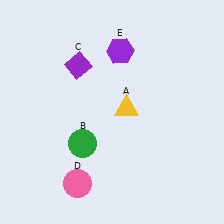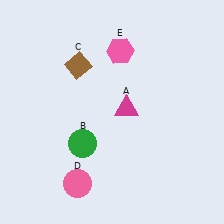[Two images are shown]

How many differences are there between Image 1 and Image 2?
There are 3 differences between the two images.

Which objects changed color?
A changed from yellow to magenta. C changed from purple to brown. E changed from purple to pink.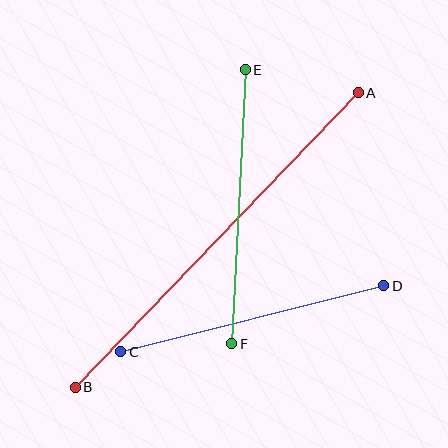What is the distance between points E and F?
The distance is approximately 274 pixels.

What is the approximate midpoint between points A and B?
The midpoint is at approximately (217, 240) pixels.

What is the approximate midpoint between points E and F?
The midpoint is at approximately (239, 207) pixels.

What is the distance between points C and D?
The distance is approximately 271 pixels.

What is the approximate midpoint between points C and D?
The midpoint is at approximately (252, 319) pixels.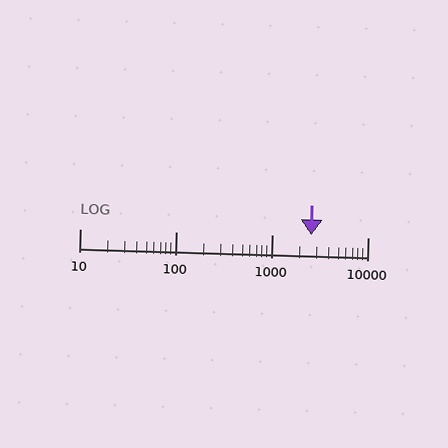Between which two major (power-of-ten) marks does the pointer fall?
The pointer is between 1000 and 10000.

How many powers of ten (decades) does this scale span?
The scale spans 3 decades, from 10 to 10000.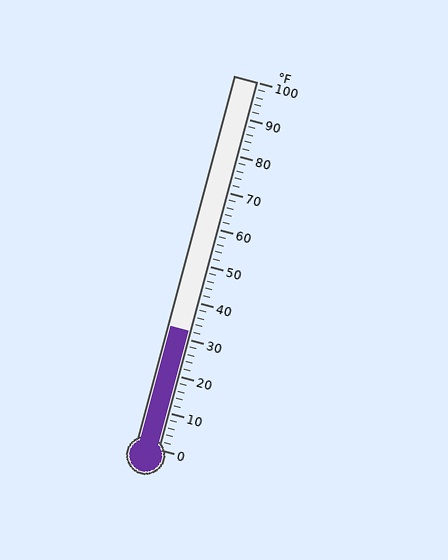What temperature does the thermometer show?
The thermometer shows approximately 32°F.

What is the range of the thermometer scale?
The thermometer scale ranges from 0°F to 100°F.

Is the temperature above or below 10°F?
The temperature is above 10°F.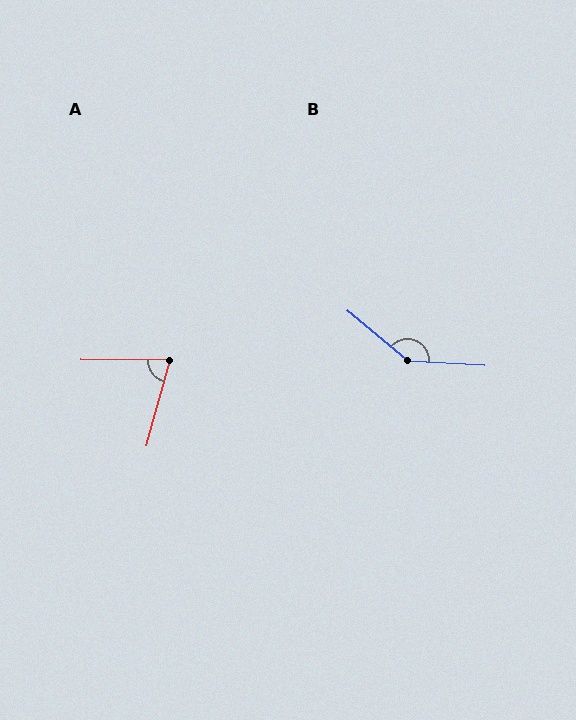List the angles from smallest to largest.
A (75°), B (144°).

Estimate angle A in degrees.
Approximately 75 degrees.